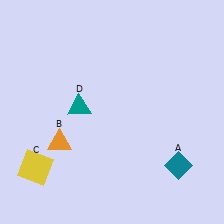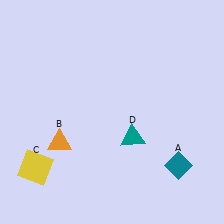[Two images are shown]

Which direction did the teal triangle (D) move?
The teal triangle (D) moved right.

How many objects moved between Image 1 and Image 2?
1 object moved between the two images.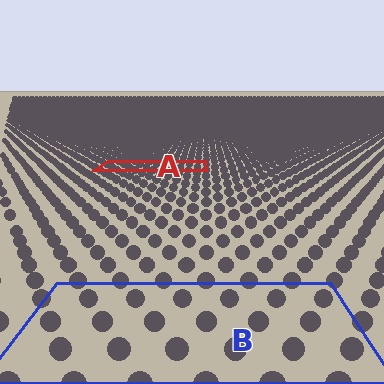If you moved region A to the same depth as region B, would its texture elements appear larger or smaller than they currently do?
They would appear larger. At a closer depth, the same texture elements are projected at a bigger on-screen size.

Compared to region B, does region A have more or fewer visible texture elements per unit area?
Region A has more texture elements per unit area — they are packed more densely because it is farther away.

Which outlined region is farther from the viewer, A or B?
Region A is farther from the viewer — the texture elements inside it appear smaller and more densely packed.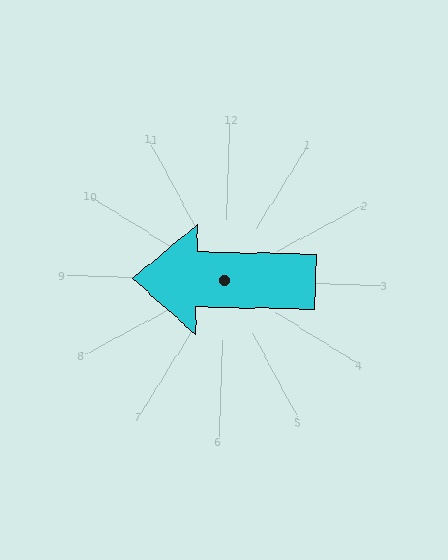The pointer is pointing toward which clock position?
Roughly 9 o'clock.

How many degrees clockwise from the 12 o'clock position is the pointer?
Approximately 269 degrees.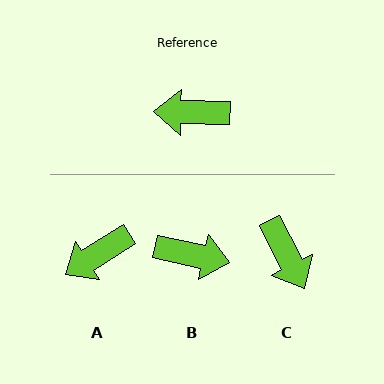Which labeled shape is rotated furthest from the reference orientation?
B, about 169 degrees away.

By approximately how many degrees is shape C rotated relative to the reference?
Approximately 118 degrees counter-clockwise.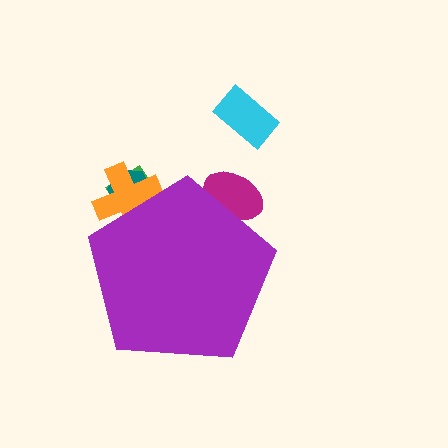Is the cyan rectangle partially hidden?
No, the cyan rectangle is fully visible.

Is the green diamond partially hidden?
Yes, the green diamond is partially hidden behind the purple pentagon.